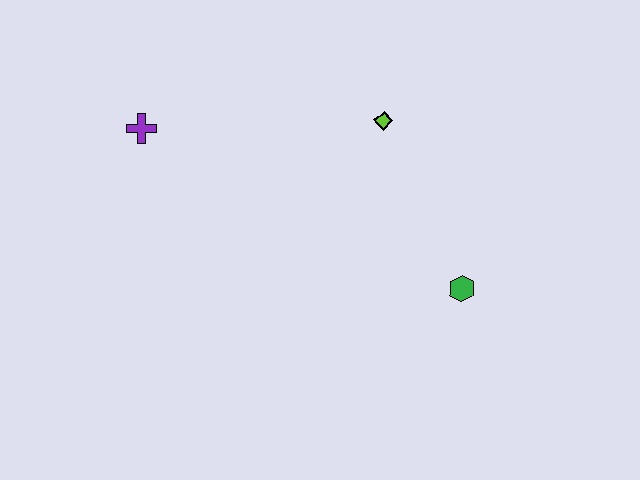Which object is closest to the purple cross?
The lime diamond is closest to the purple cross.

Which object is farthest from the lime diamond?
The purple cross is farthest from the lime diamond.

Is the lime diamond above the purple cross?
Yes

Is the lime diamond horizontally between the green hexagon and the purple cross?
Yes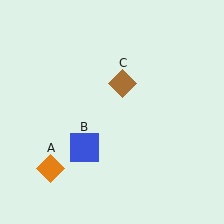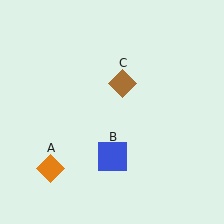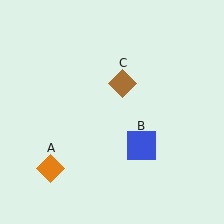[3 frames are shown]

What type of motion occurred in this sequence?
The blue square (object B) rotated counterclockwise around the center of the scene.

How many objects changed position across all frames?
1 object changed position: blue square (object B).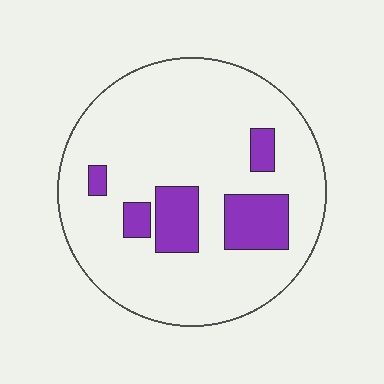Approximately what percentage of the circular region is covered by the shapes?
Approximately 15%.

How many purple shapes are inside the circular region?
5.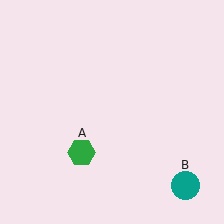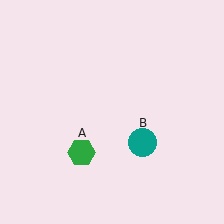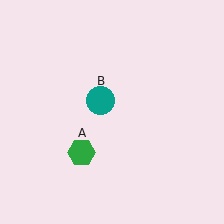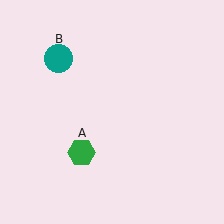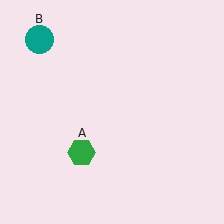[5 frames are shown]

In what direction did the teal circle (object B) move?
The teal circle (object B) moved up and to the left.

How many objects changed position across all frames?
1 object changed position: teal circle (object B).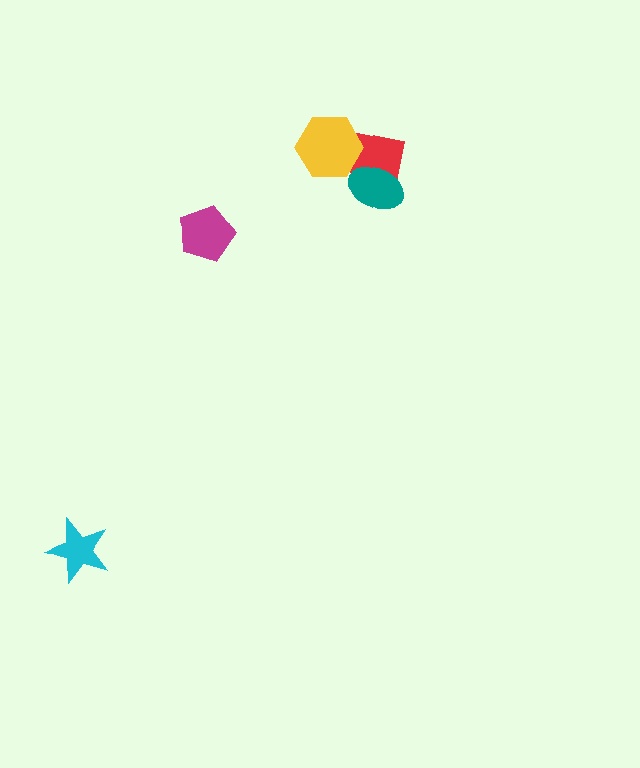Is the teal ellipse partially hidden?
No, no other shape covers it.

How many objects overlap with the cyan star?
0 objects overlap with the cyan star.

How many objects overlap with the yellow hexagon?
1 object overlaps with the yellow hexagon.